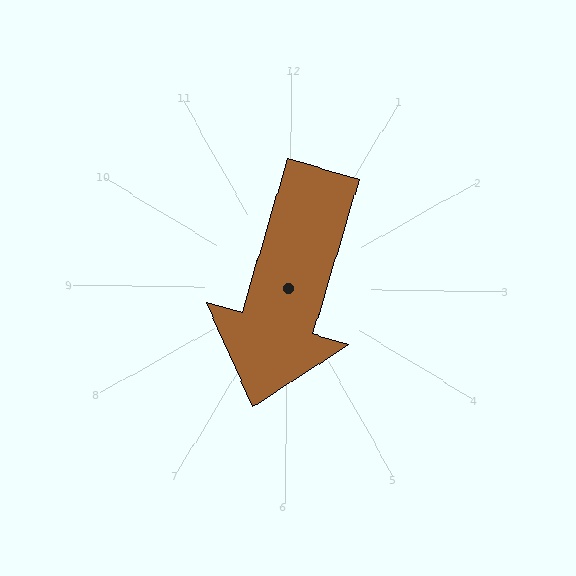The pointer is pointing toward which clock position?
Roughly 7 o'clock.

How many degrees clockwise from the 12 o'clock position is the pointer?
Approximately 196 degrees.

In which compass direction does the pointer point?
South.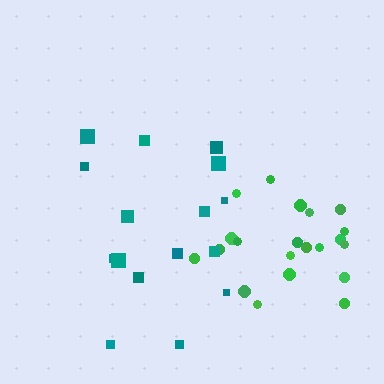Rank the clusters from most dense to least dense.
green, teal.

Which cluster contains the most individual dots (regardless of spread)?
Green (21).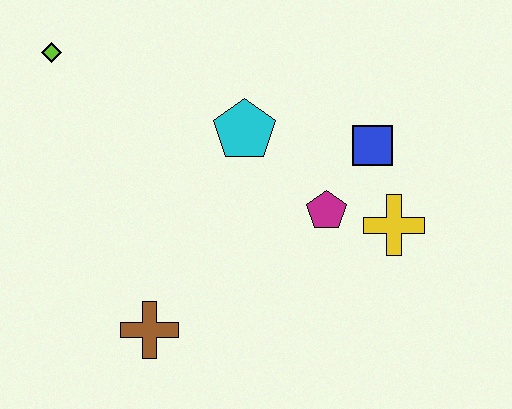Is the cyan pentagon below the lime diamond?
Yes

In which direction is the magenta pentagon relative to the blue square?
The magenta pentagon is below the blue square.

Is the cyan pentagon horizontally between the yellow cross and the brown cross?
Yes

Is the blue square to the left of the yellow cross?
Yes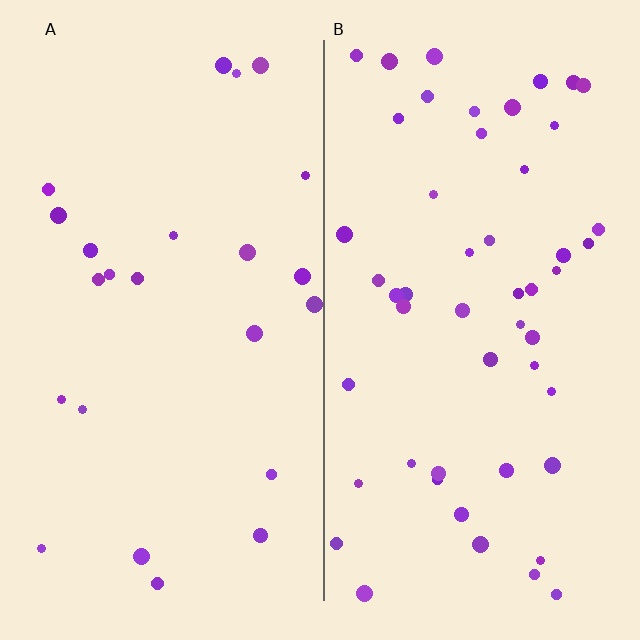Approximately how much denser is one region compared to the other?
Approximately 2.2× — region B over region A.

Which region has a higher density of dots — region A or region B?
B (the right).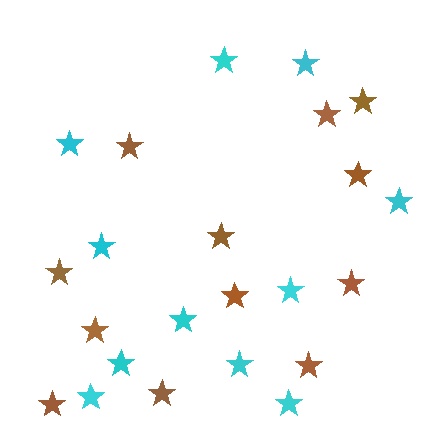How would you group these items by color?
There are 2 groups: one group of brown stars (12) and one group of cyan stars (11).